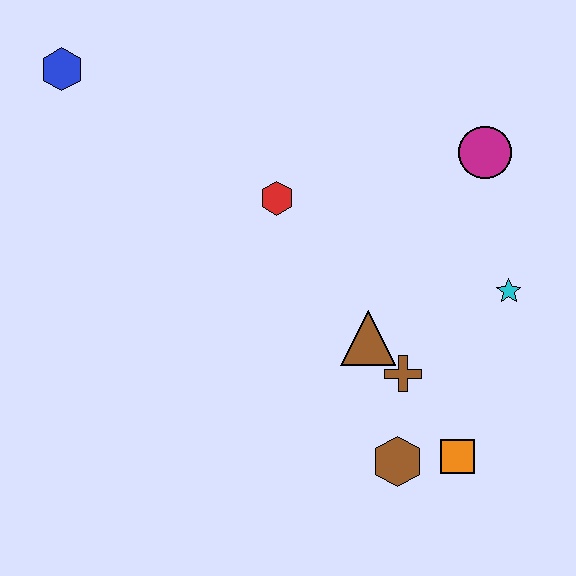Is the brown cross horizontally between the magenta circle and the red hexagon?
Yes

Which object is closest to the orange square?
The brown hexagon is closest to the orange square.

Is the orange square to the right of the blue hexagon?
Yes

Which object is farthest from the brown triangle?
The blue hexagon is farthest from the brown triangle.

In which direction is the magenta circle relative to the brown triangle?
The magenta circle is above the brown triangle.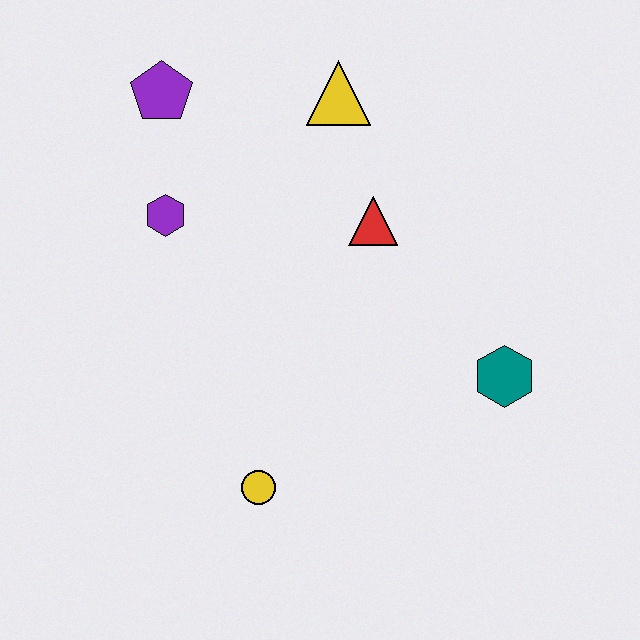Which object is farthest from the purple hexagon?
The teal hexagon is farthest from the purple hexagon.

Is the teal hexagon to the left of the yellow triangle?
No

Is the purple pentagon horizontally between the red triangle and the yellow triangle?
No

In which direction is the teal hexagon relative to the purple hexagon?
The teal hexagon is to the right of the purple hexagon.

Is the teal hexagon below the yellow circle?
No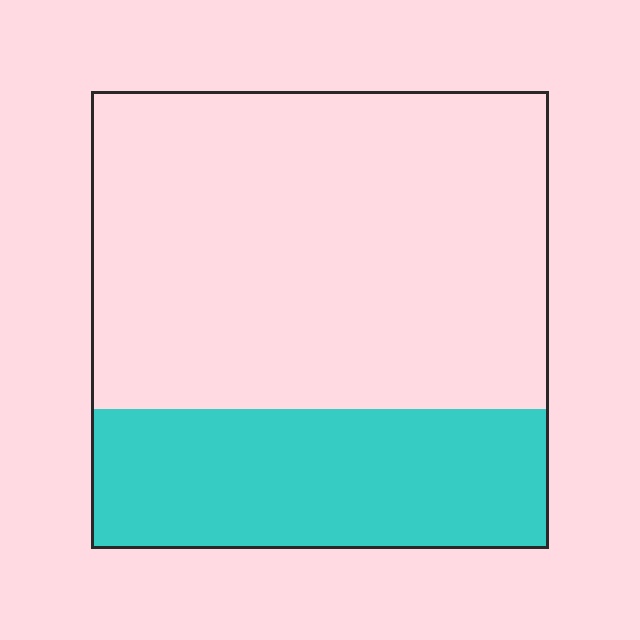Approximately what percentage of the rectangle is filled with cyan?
Approximately 30%.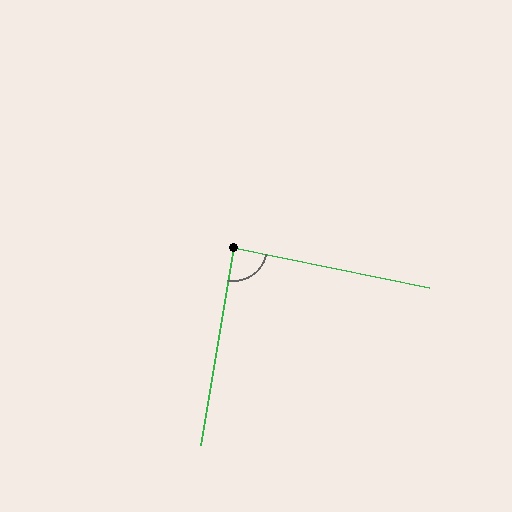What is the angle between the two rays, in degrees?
Approximately 88 degrees.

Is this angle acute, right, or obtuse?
It is approximately a right angle.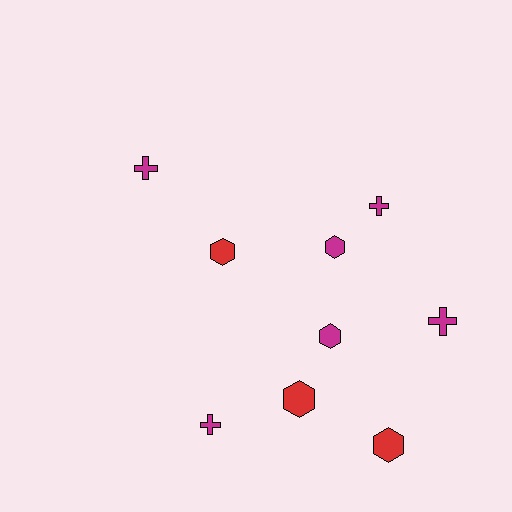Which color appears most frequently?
Magenta, with 6 objects.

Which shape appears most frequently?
Hexagon, with 5 objects.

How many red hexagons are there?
There are 3 red hexagons.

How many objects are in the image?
There are 9 objects.